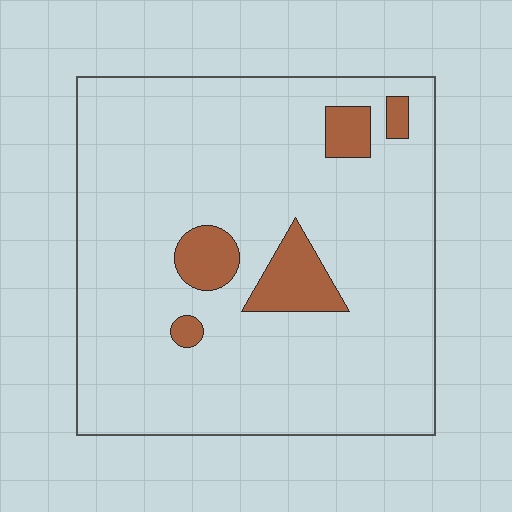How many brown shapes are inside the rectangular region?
5.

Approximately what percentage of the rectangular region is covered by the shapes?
Approximately 10%.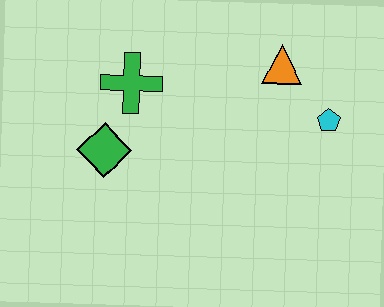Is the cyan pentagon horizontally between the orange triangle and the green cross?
No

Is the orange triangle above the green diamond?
Yes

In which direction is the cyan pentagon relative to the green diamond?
The cyan pentagon is to the right of the green diamond.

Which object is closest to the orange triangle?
The cyan pentagon is closest to the orange triangle.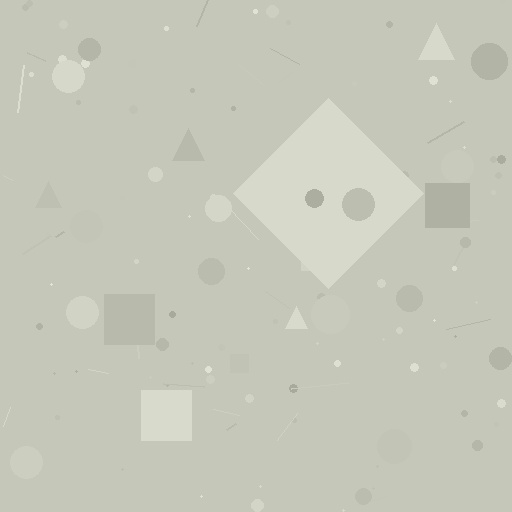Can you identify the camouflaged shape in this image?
The camouflaged shape is a diamond.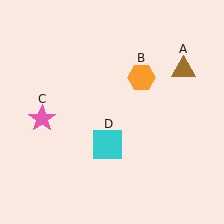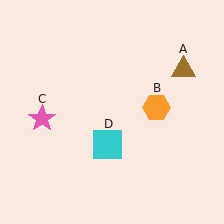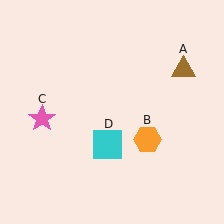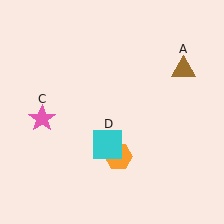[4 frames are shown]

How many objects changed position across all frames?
1 object changed position: orange hexagon (object B).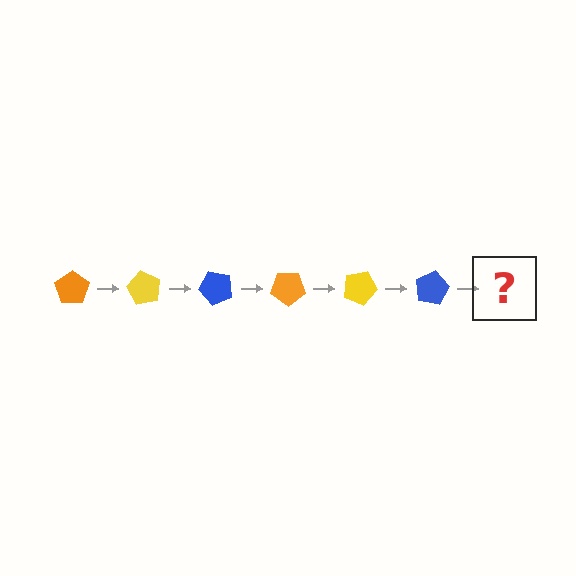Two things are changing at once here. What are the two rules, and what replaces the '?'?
The two rules are that it rotates 60 degrees each step and the color cycles through orange, yellow, and blue. The '?' should be an orange pentagon, rotated 360 degrees from the start.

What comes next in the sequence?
The next element should be an orange pentagon, rotated 360 degrees from the start.